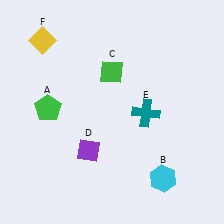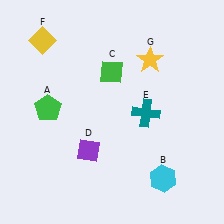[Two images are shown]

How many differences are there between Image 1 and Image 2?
There is 1 difference between the two images.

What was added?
A yellow star (G) was added in Image 2.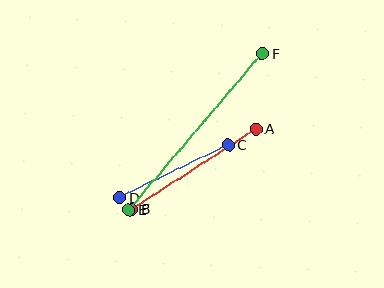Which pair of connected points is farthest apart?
Points E and F are farthest apart.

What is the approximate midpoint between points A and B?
The midpoint is at approximately (194, 169) pixels.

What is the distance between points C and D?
The distance is approximately 121 pixels.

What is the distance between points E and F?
The distance is approximately 205 pixels.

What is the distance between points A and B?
The distance is approximately 148 pixels.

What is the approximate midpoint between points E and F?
The midpoint is at approximately (196, 132) pixels.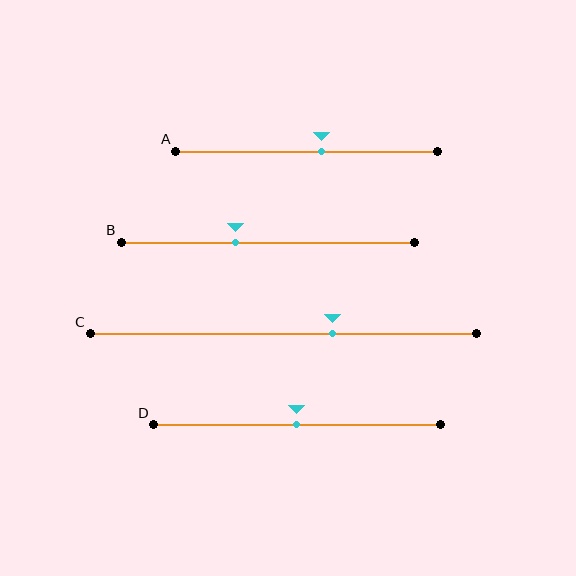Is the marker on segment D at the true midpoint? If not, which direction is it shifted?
Yes, the marker on segment D is at the true midpoint.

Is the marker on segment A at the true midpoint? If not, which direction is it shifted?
No, the marker on segment A is shifted to the right by about 6% of the segment length.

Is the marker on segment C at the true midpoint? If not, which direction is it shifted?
No, the marker on segment C is shifted to the right by about 13% of the segment length.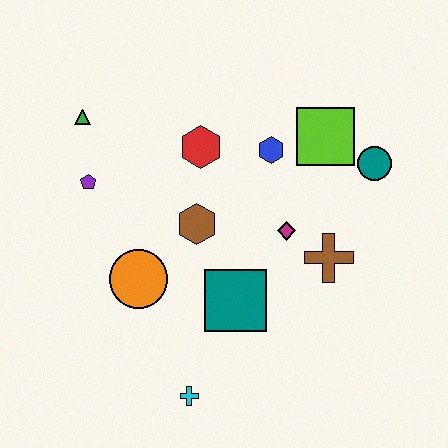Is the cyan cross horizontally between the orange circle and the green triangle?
No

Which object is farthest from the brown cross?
The green triangle is farthest from the brown cross.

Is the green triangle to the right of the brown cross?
No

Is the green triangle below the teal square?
No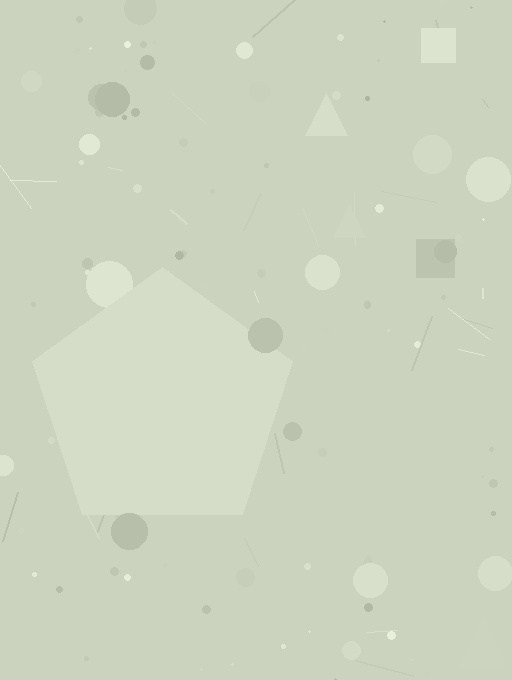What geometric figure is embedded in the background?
A pentagon is embedded in the background.